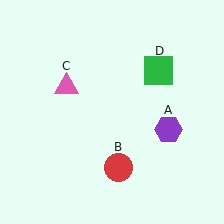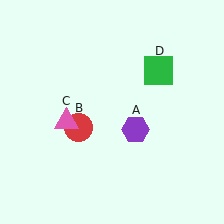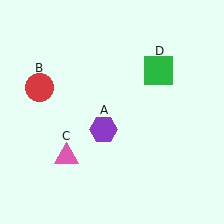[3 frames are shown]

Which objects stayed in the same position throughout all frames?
Green square (object D) remained stationary.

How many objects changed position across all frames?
3 objects changed position: purple hexagon (object A), red circle (object B), pink triangle (object C).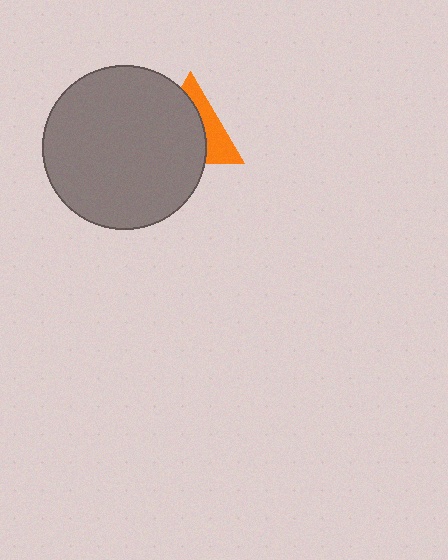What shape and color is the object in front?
The object in front is a gray circle.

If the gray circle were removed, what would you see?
You would see the complete orange triangle.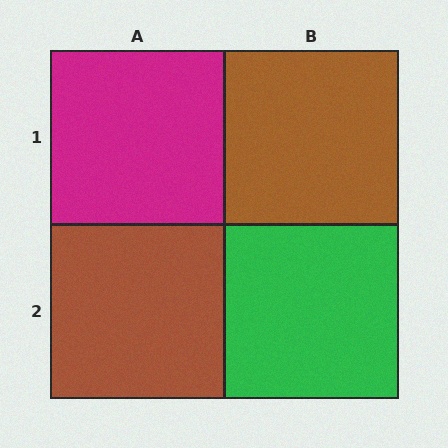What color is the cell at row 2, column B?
Green.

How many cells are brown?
2 cells are brown.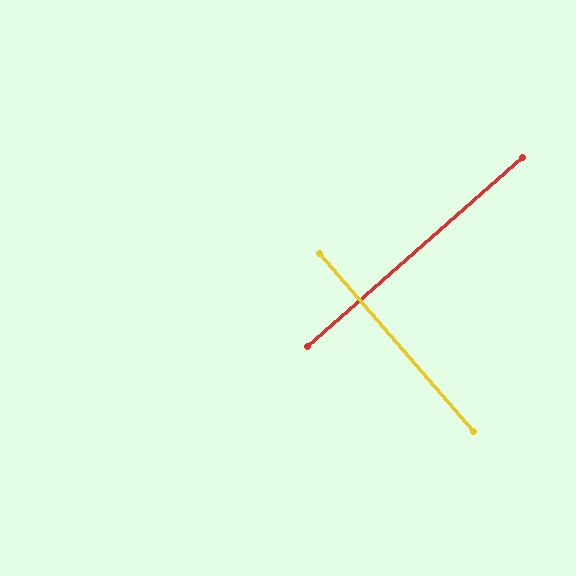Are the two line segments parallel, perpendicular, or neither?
Perpendicular — they meet at approximately 89°.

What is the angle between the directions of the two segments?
Approximately 89 degrees.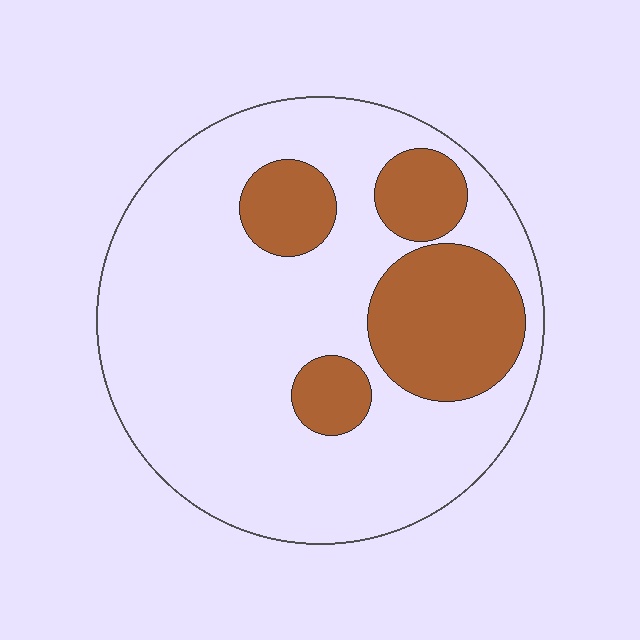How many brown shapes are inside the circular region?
4.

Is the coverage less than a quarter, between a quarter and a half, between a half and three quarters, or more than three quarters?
Less than a quarter.